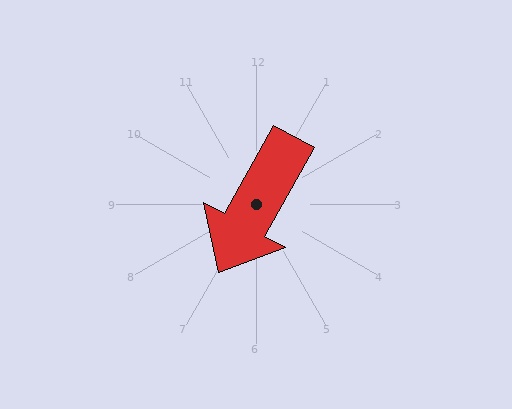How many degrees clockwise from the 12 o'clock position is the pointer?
Approximately 209 degrees.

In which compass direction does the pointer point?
Southwest.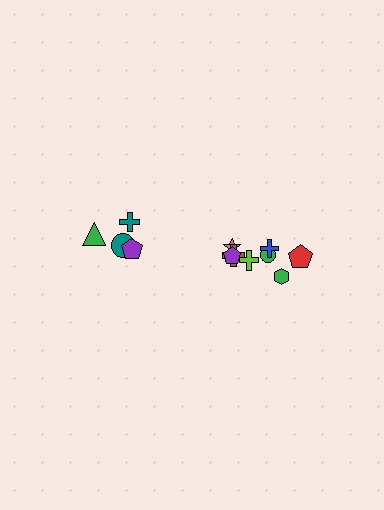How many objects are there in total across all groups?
There are 12 objects.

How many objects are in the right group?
There are 8 objects.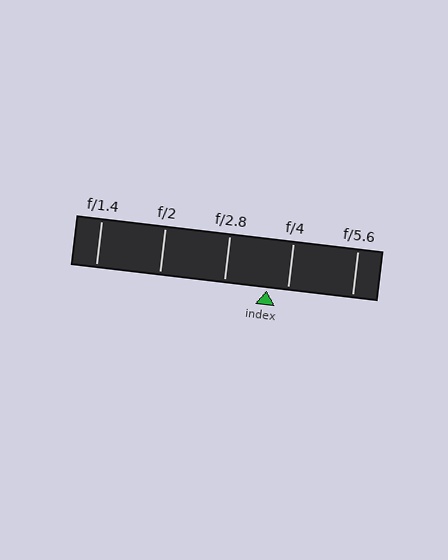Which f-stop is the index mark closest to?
The index mark is closest to f/4.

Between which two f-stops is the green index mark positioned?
The index mark is between f/2.8 and f/4.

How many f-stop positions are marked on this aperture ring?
There are 5 f-stop positions marked.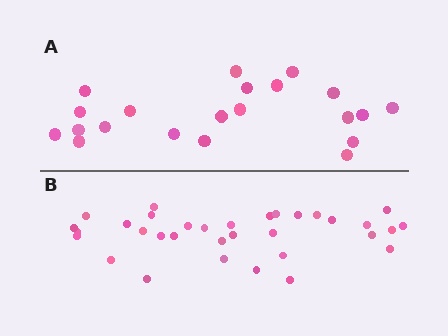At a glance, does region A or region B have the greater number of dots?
Region B (the bottom region) has more dots.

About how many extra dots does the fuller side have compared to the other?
Region B has roughly 12 or so more dots than region A.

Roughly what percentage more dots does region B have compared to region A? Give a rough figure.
About 55% more.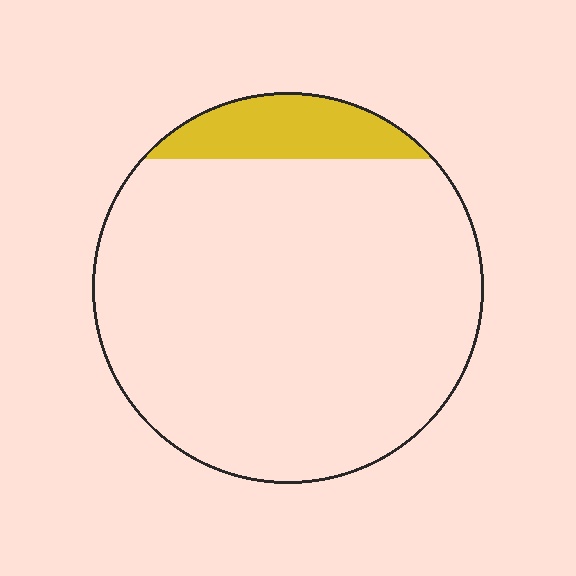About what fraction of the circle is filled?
About one eighth (1/8).